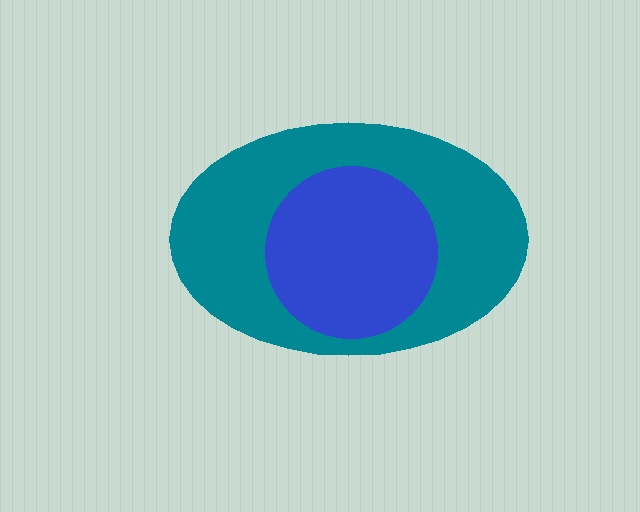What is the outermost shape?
The teal ellipse.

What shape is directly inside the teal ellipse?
The blue circle.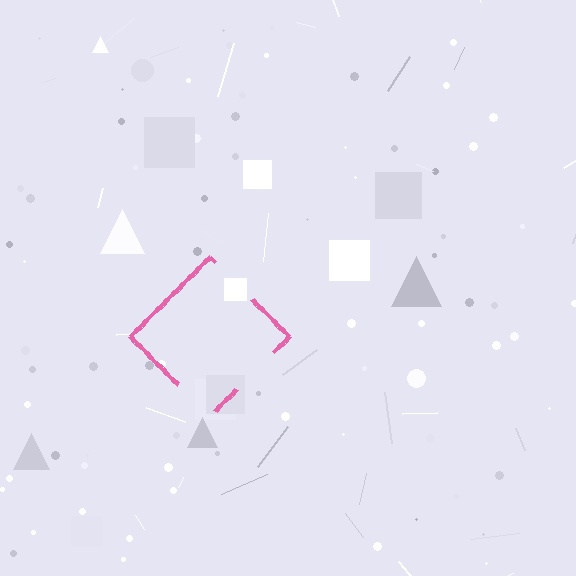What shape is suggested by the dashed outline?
The dashed outline suggests a diamond.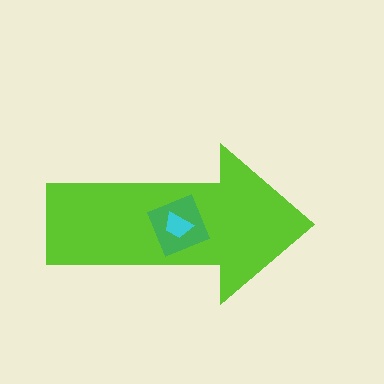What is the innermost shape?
The cyan trapezoid.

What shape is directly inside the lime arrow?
The green square.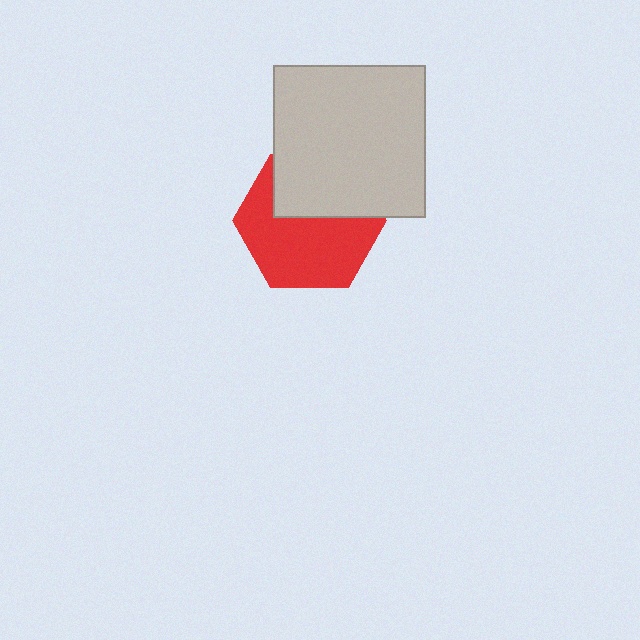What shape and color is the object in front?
The object in front is a light gray square.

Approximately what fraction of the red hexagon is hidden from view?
Roughly 38% of the red hexagon is hidden behind the light gray square.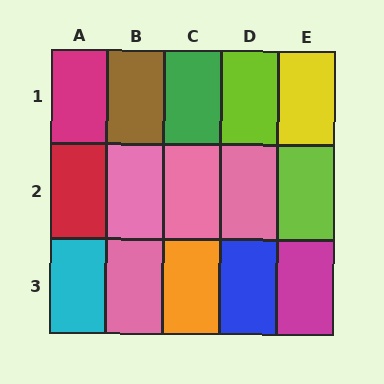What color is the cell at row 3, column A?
Cyan.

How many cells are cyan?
1 cell is cyan.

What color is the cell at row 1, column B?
Brown.